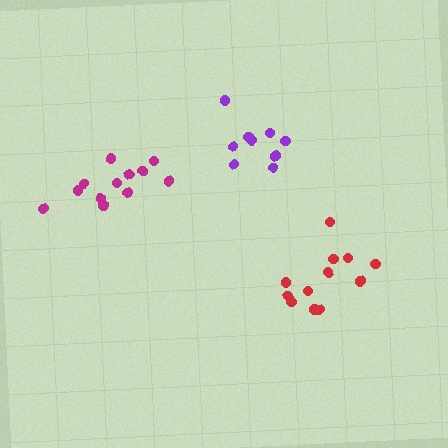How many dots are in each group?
Group 1: 9 dots, Group 2: 12 dots, Group 3: 12 dots (33 total).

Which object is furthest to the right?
The red cluster is rightmost.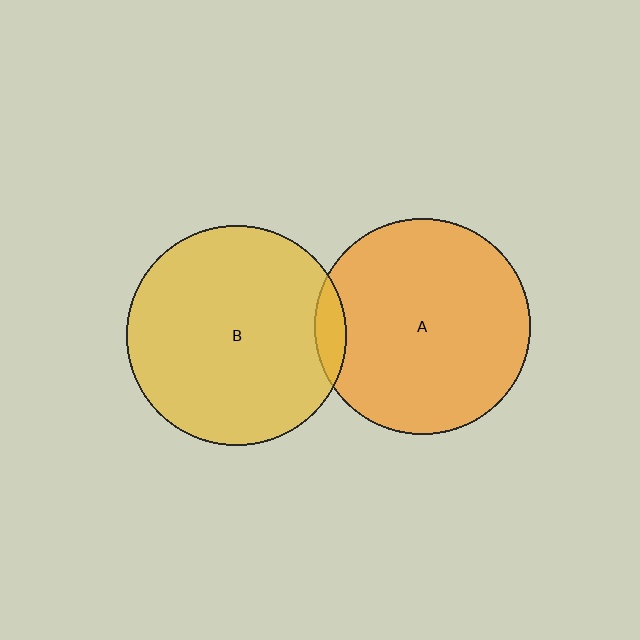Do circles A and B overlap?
Yes.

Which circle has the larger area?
Circle B (yellow).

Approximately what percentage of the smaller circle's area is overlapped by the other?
Approximately 5%.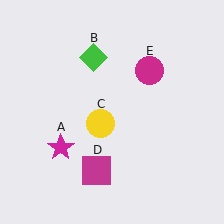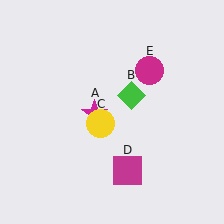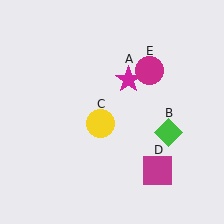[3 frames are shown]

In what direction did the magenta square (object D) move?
The magenta square (object D) moved right.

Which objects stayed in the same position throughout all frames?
Yellow circle (object C) and magenta circle (object E) remained stationary.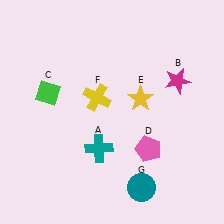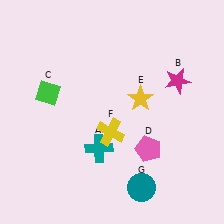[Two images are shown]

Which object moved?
The yellow cross (F) moved down.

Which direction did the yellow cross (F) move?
The yellow cross (F) moved down.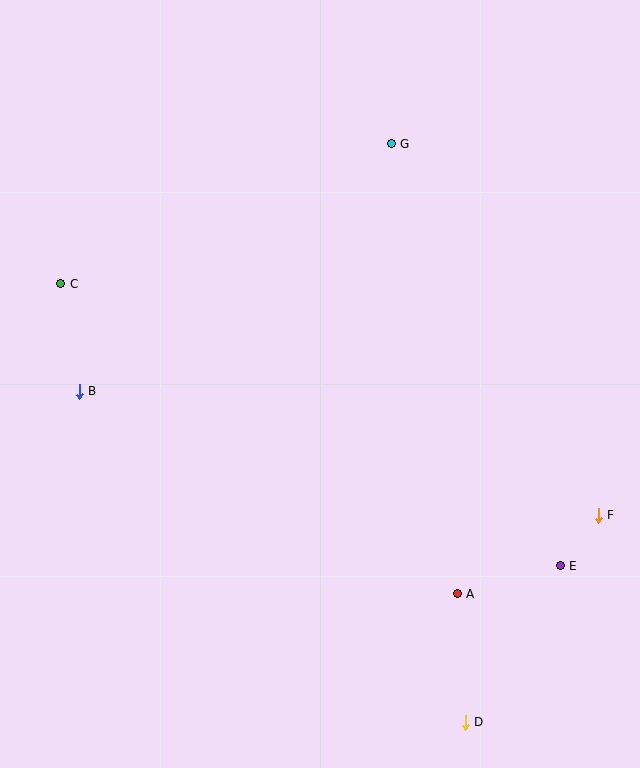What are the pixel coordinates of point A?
Point A is at (457, 594).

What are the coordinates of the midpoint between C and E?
The midpoint between C and E is at (310, 425).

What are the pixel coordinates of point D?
Point D is at (465, 722).